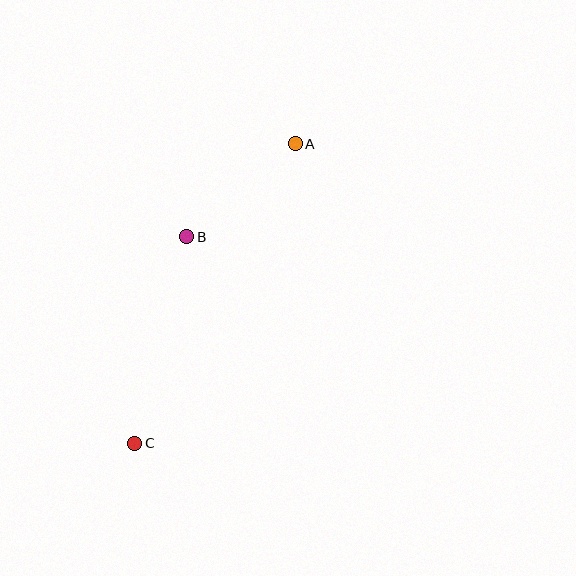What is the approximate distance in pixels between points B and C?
The distance between B and C is approximately 213 pixels.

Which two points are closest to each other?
Points A and B are closest to each other.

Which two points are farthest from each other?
Points A and C are farthest from each other.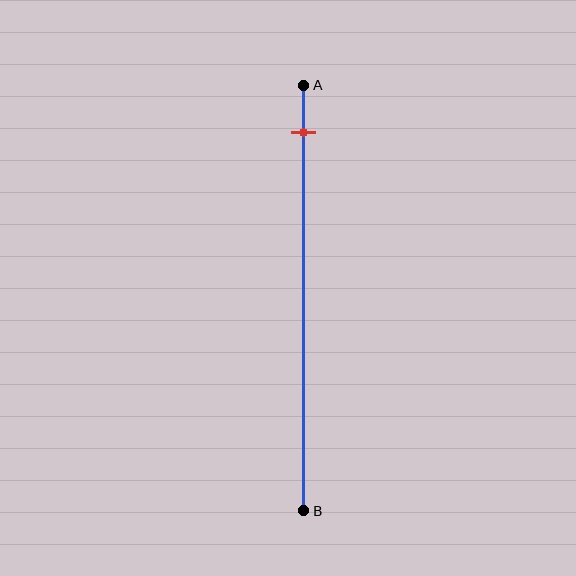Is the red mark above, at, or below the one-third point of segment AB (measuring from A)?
The red mark is above the one-third point of segment AB.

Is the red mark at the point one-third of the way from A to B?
No, the mark is at about 10% from A, not at the 33% one-third point.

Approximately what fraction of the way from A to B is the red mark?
The red mark is approximately 10% of the way from A to B.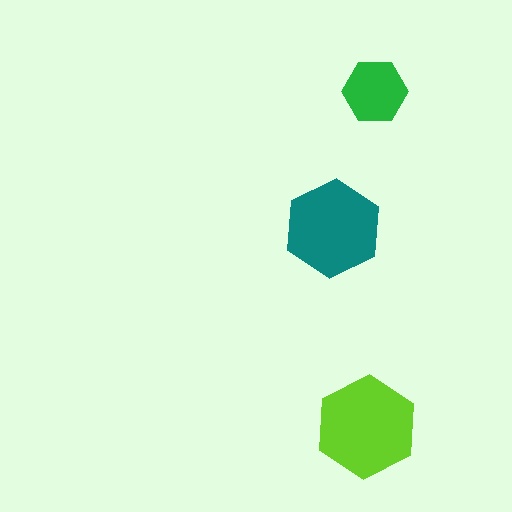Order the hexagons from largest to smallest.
the lime one, the teal one, the green one.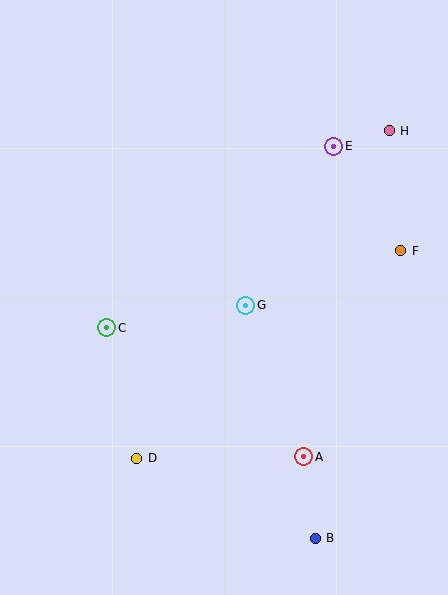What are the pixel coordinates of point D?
Point D is at (137, 458).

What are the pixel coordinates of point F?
Point F is at (401, 251).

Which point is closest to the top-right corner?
Point H is closest to the top-right corner.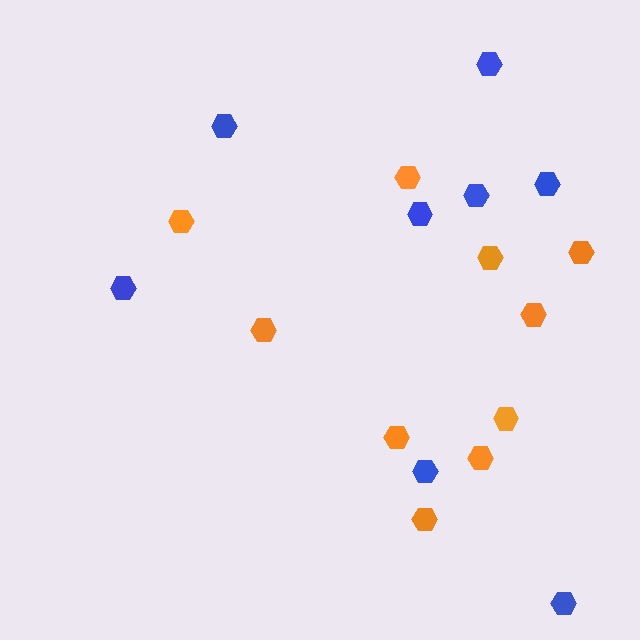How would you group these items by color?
There are 2 groups: one group of orange hexagons (10) and one group of blue hexagons (8).